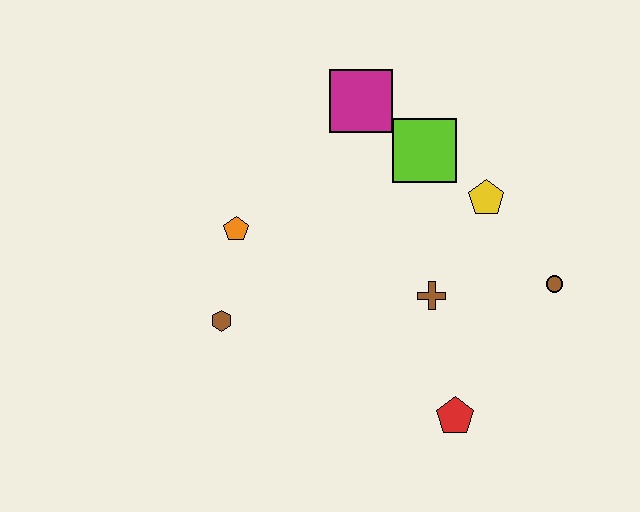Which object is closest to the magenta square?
The lime square is closest to the magenta square.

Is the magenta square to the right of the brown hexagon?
Yes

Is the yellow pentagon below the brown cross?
No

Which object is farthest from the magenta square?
The red pentagon is farthest from the magenta square.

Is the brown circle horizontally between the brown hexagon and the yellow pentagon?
No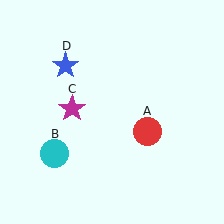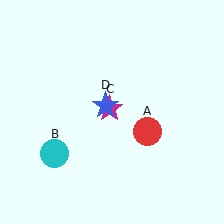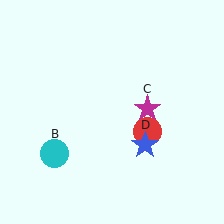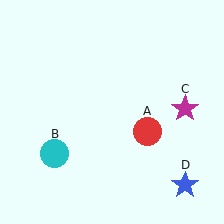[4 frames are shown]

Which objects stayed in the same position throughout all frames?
Red circle (object A) and cyan circle (object B) remained stationary.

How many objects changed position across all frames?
2 objects changed position: magenta star (object C), blue star (object D).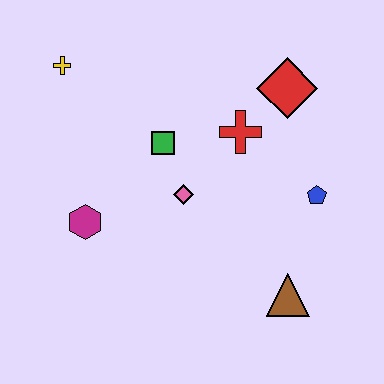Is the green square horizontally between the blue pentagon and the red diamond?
No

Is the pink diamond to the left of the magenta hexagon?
No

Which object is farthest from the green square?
The brown triangle is farthest from the green square.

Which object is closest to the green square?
The pink diamond is closest to the green square.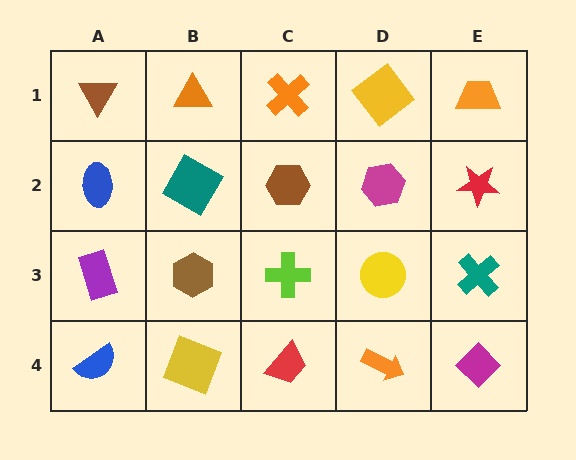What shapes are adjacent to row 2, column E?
An orange trapezoid (row 1, column E), a teal cross (row 3, column E), a magenta hexagon (row 2, column D).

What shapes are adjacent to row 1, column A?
A blue ellipse (row 2, column A), an orange triangle (row 1, column B).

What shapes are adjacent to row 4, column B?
A brown hexagon (row 3, column B), a blue semicircle (row 4, column A), a red trapezoid (row 4, column C).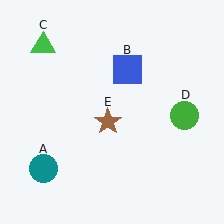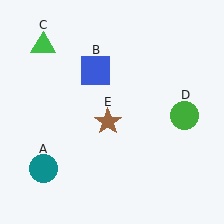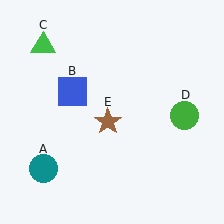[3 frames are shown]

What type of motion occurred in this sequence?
The blue square (object B) rotated counterclockwise around the center of the scene.